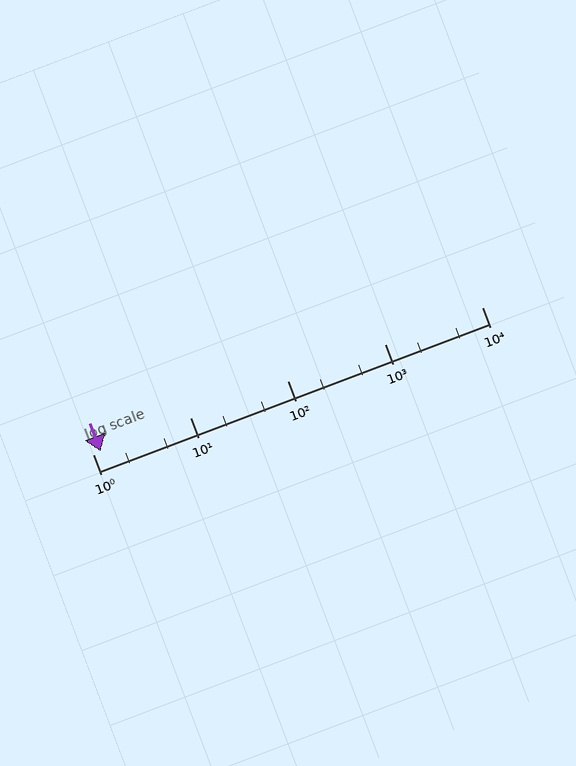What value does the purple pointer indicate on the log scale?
The pointer indicates approximately 1.2.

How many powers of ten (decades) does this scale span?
The scale spans 4 decades, from 1 to 10000.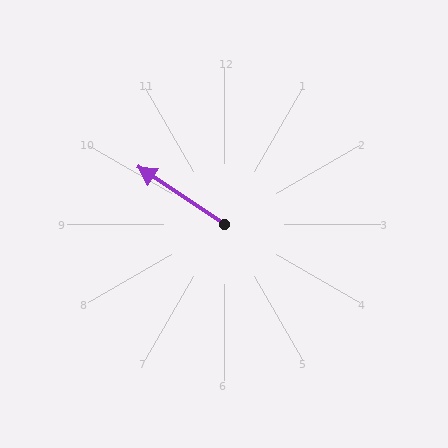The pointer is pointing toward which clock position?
Roughly 10 o'clock.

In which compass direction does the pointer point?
Northwest.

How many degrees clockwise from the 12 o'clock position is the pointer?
Approximately 303 degrees.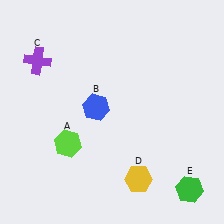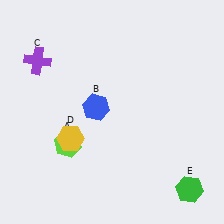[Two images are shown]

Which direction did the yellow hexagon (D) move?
The yellow hexagon (D) moved left.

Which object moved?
The yellow hexagon (D) moved left.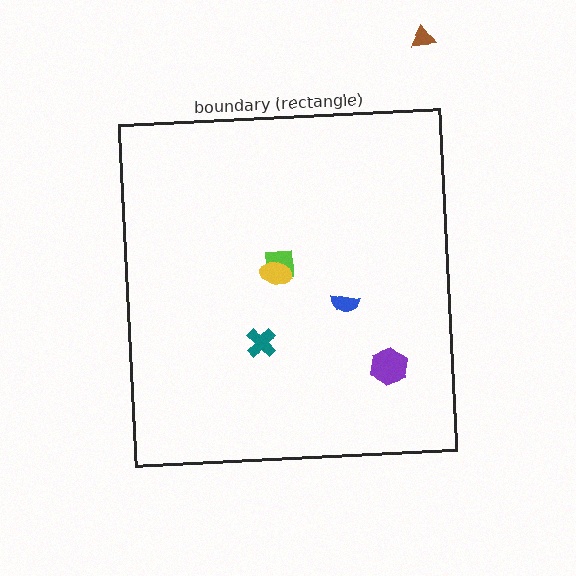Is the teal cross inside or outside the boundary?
Inside.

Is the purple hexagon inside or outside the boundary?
Inside.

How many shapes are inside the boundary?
5 inside, 1 outside.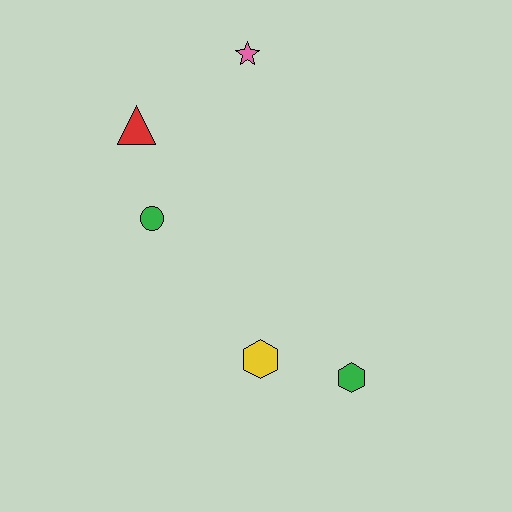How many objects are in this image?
There are 5 objects.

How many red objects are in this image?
There is 1 red object.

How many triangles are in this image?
There is 1 triangle.